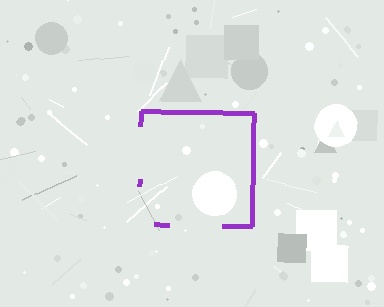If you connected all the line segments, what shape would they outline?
They would outline a square.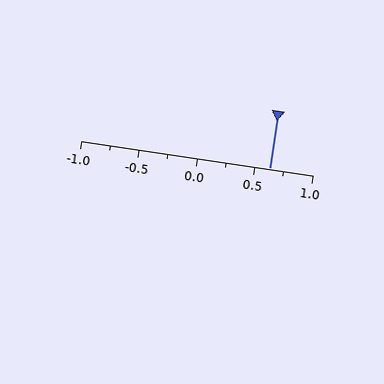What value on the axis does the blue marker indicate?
The marker indicates approximately 0.62.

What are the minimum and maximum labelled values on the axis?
The axis runs from -1.0 to 1.0.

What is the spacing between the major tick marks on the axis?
The major ticks are spaced 0.5 apart.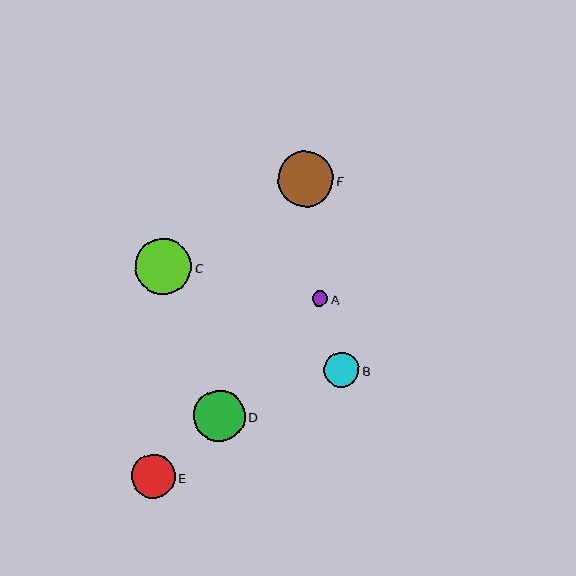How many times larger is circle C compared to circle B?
Circle C is approximately 1.6 times the size of circle B.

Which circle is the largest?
Circle C is the largest with a size of approximately 56 pixels.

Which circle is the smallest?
Circle A is the smallest with a size of approximately 16 pixels.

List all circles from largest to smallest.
From largest to smallest: C, F, D, E, B, A.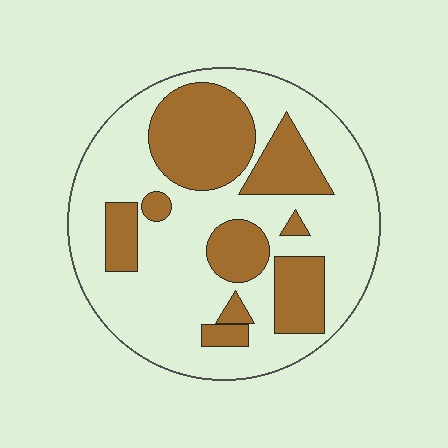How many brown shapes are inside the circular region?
9.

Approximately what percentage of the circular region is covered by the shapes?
Approximately 35%.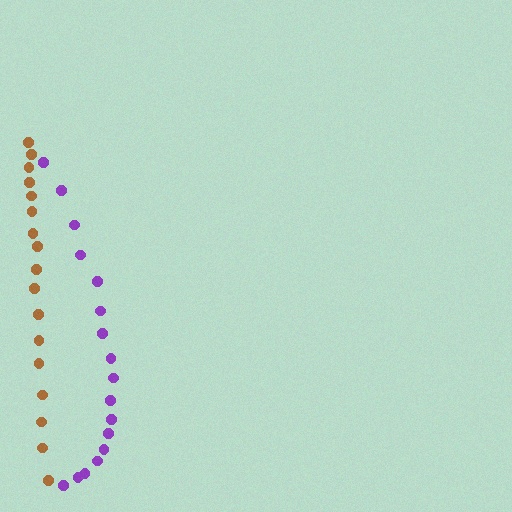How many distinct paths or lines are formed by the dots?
There are 2 distinct paths.